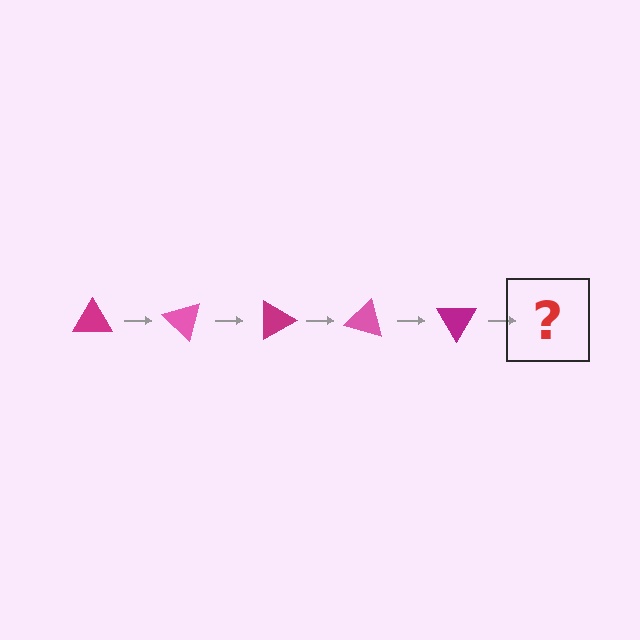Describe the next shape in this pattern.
It should be a pink triangle, rotated 225 degrees from the start.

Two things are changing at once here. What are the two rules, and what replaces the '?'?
The two rules are that it rotates 45 degrees each step and the color cycles through magenta and pink. The '?' should be a pink triangle, rotated 225 degrees from the start.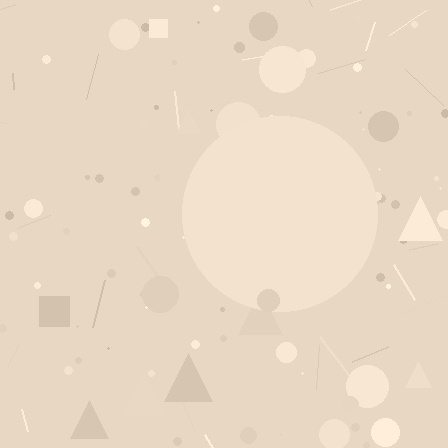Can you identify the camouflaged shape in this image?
The camouflaged shape is a circle.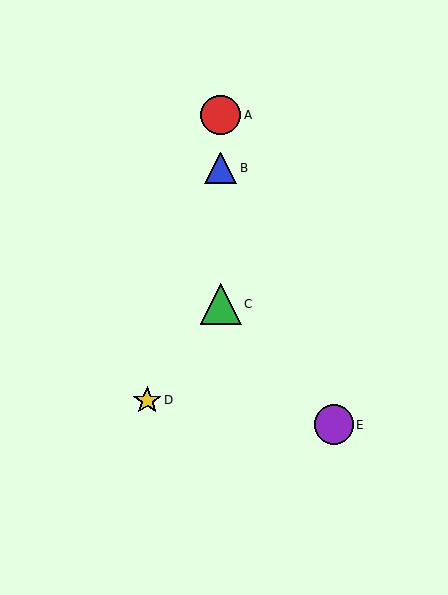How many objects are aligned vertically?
3 objects (A, B, C) are aligned vertically.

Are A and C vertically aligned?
Yes, both are at x≈221.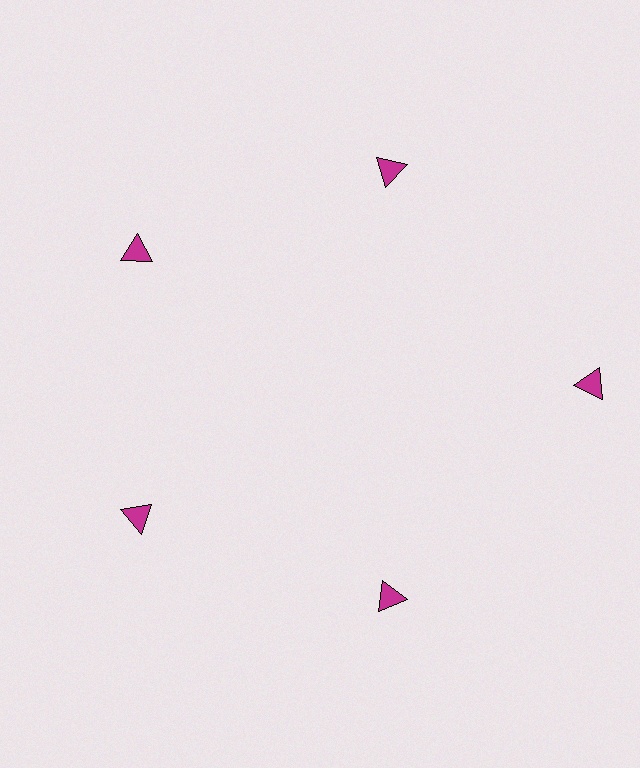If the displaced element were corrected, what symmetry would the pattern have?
It would have 5-fold rotational symmetry — the pattern would map onto itself every 72 degrees.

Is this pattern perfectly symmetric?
No. The 5 magenta triangles are arranged in a ring, but one element near the 3 o'clock position is pushed outward from the center, breaking the 5-fold rotational symmetry.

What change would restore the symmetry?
The symmetry would be restored by moving it inward, back onto the ring so that all 5 triangles sit at equal angles and equal distance from the center.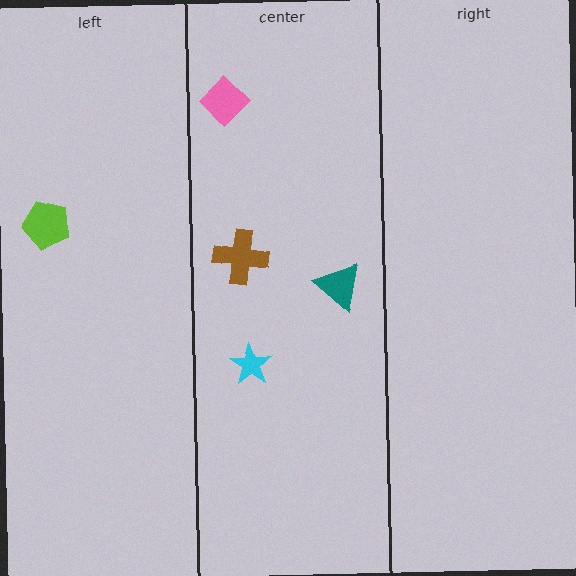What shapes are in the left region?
The lime pentagon.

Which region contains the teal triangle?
The center region.